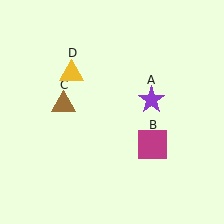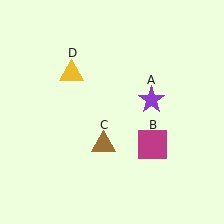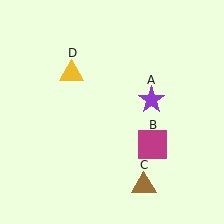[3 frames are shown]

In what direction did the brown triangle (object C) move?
The brown triangle (object C) moved down and to the right.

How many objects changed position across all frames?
1 object changed position: brown triangle (object C).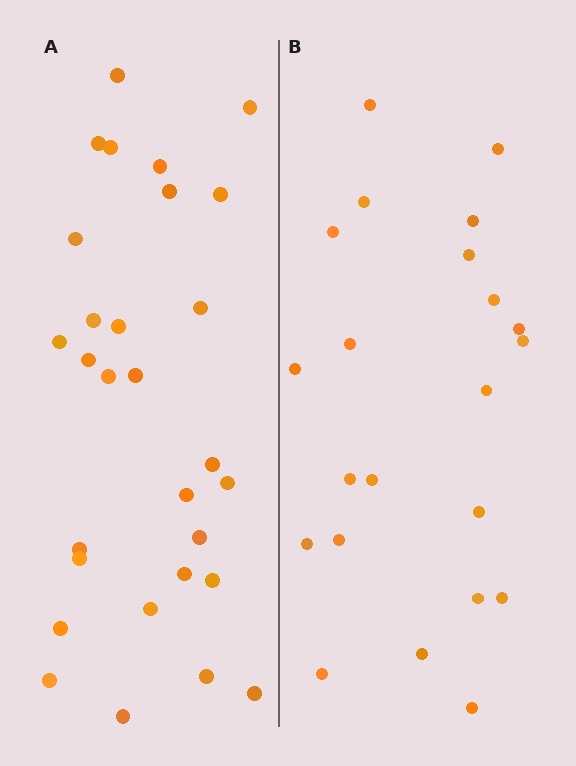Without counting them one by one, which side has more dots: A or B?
Region A (the left region) has more dots.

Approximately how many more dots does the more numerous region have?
Region A has roughly 8 or so more dots than region B.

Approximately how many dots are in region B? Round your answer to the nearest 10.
About 20 dots. (The exact count is 22, which rounds to 20.)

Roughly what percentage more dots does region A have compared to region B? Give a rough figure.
About 30% more.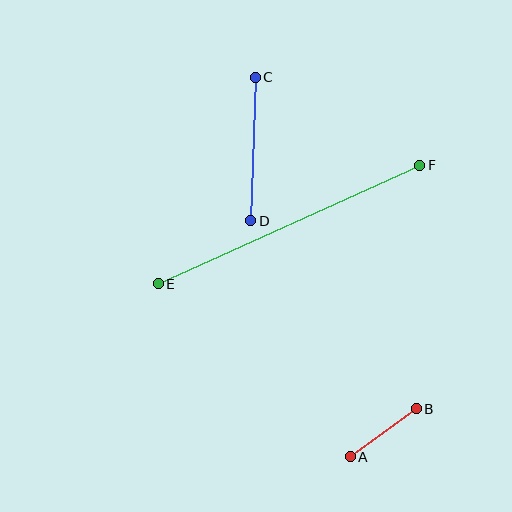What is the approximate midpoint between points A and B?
The midpoint is at approximately (383, 433) pixels.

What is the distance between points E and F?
The distance is approximately 287 pixels.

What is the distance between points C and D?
The distance is approximately 143 pixels.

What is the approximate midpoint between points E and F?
The midpoint is at approximately (289, 225) pixels.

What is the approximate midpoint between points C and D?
The midpoint is at approximately (253, 149) pixels.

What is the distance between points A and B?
The distance is approximately 82 pixels.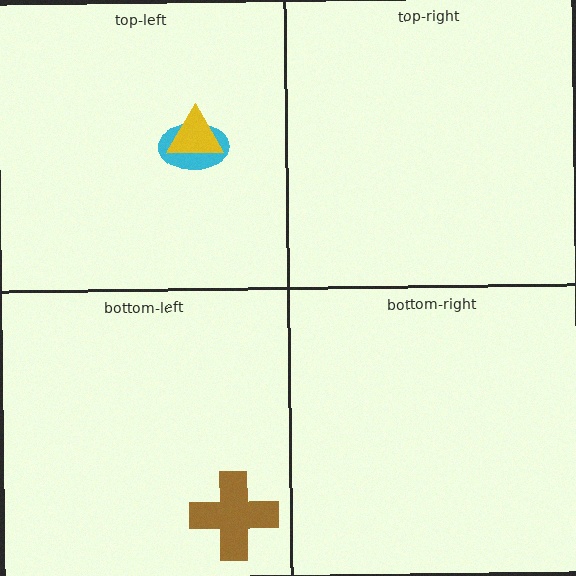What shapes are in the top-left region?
The cyan ellipse, the yellow triangle.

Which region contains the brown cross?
The bottom-left region.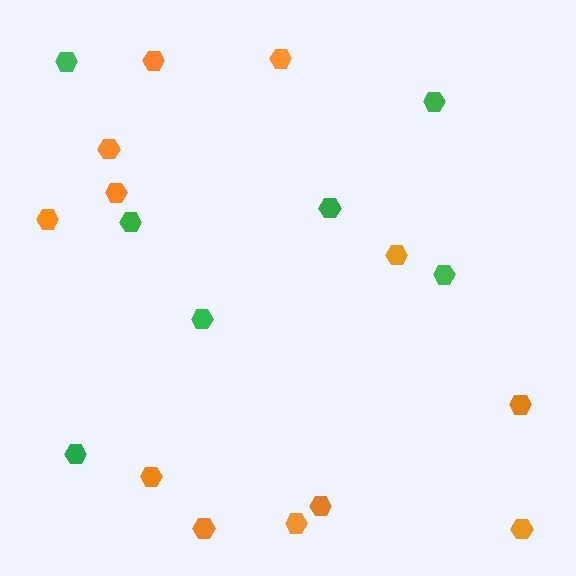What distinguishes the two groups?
There are 2 groups: one group of orange hexagons (12) and one group of green hexagons (7).